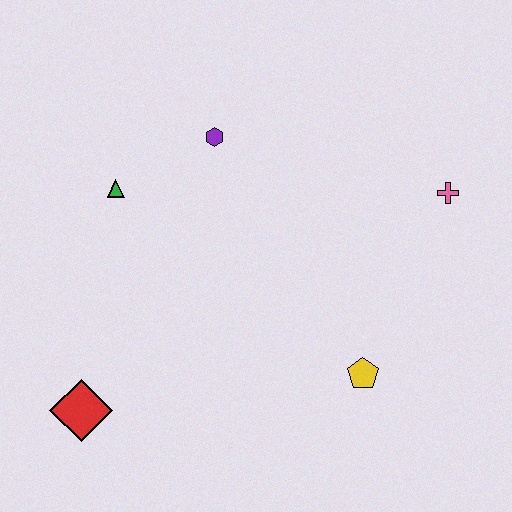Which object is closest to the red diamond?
The green triangle is closest to the red diamond.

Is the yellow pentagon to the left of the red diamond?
No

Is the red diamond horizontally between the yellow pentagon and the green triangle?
No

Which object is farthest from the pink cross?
The red diamond is farthest from the pink cross.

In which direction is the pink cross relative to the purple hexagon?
The pink cross is to the right of the purple hexagon.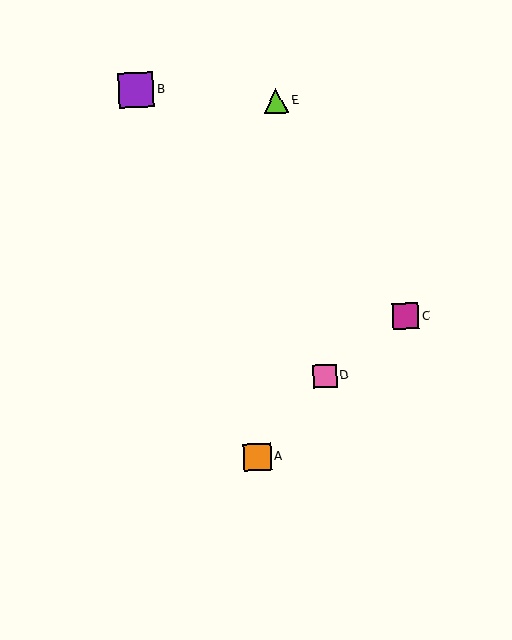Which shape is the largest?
The purple square (labeled B) is the largest.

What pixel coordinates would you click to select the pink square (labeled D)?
Click at (325, 376) to select the pink square D.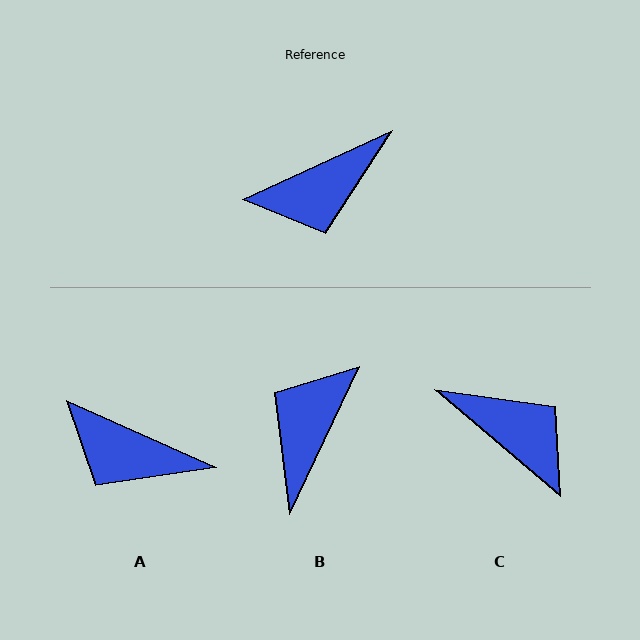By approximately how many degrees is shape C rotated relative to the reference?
Approximately 115 degrees counter-clockwise.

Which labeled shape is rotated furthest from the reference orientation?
B, about 140 degrees away.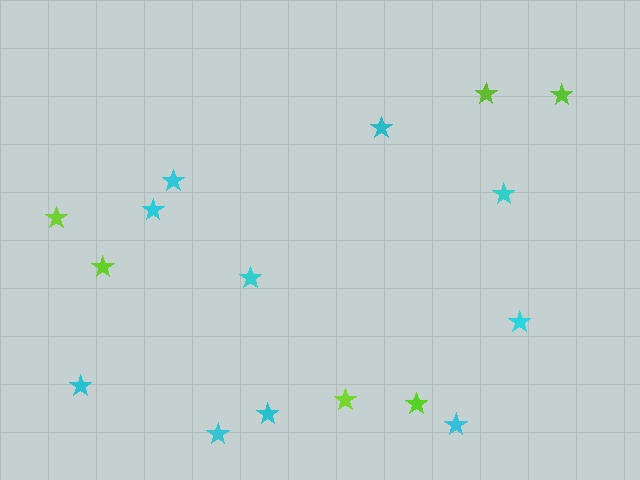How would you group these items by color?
There are 2 groups: one group of lime stars (6) and one group of cyan stars (10).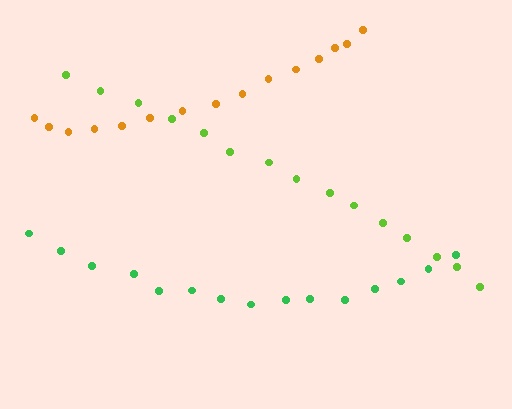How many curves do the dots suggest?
There are 3 distinct paths.